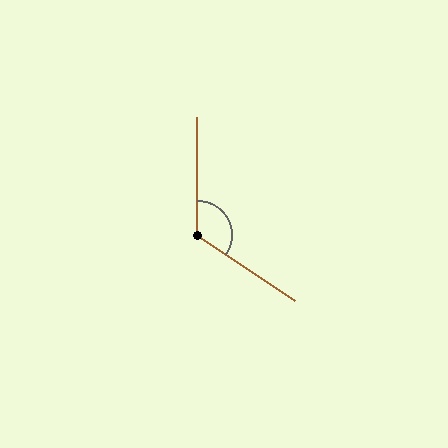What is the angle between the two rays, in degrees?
Approximately 124 degrees.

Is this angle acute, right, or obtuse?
It is obtuse.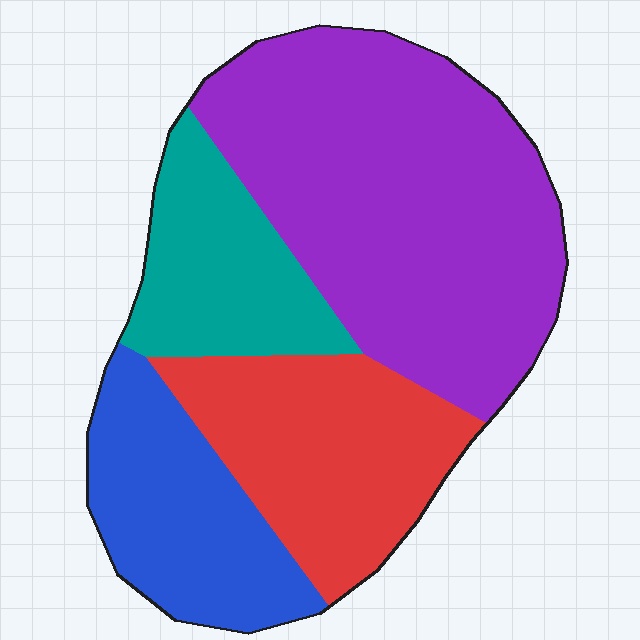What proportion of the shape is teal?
Teal covers around 15% of the shape.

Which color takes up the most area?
Purple, at roughly 45%.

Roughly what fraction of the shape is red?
Red takes up about one fifth (1/5) of the shape.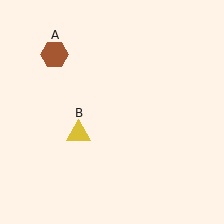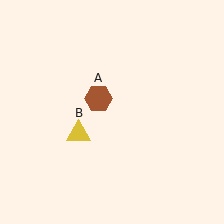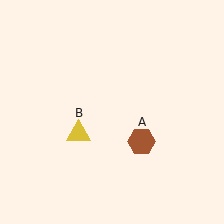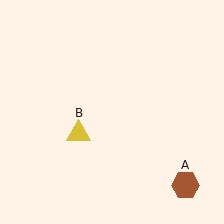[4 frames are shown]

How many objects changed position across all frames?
1 object changed position: brown hexagon (object A).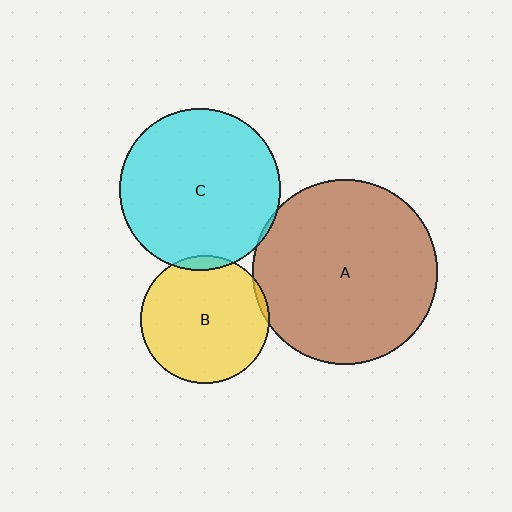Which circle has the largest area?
Circle A (brown).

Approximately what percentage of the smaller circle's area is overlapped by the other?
Approximately 5%.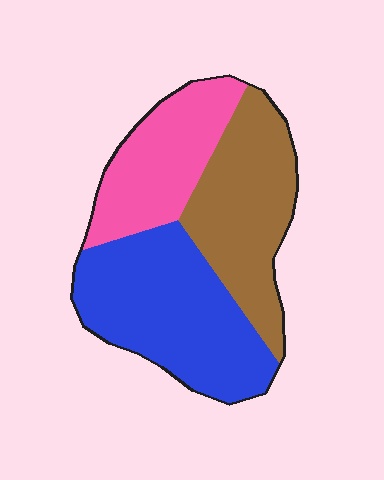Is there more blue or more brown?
Blue.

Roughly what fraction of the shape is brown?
Brown takes up between a quarter and a half of the shape.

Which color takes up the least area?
Pink, at roughly 25%.